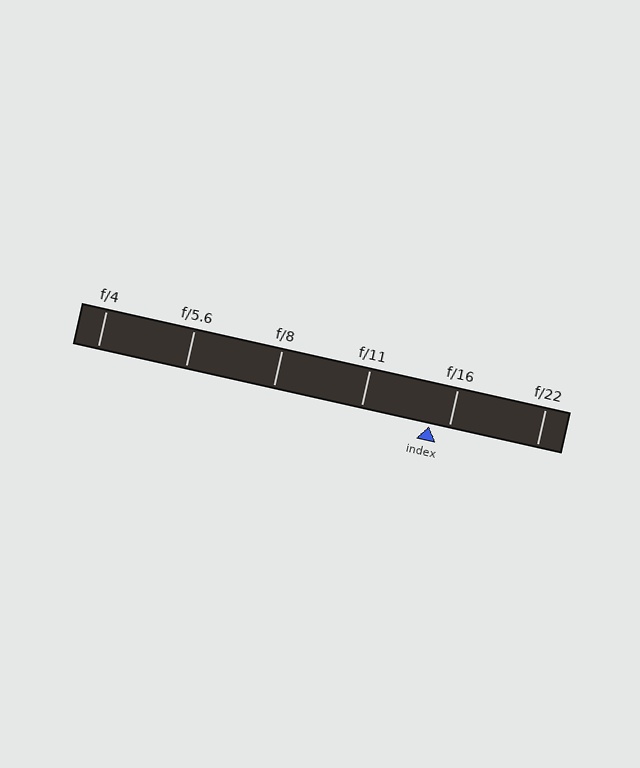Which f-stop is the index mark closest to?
The index mark is closest to f/16.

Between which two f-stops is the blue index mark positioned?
The index mark is between f/11 and f/16.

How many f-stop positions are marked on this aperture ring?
There are 6 f-stop positions marked.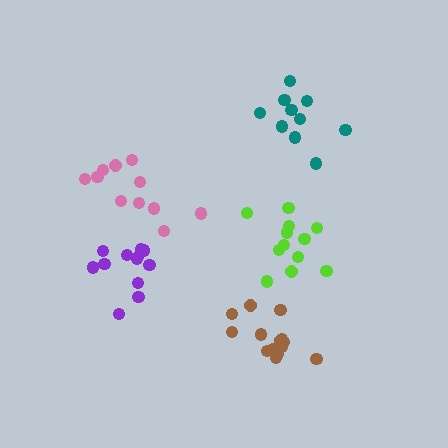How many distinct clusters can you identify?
There are 5 distinct clusters.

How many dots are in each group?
Group 1: 11 dots, Group 2: 12 dots, Group 3: 12 dots, Group 4: 10 dots, Group 5: 14 dots (59 total).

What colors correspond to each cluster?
The clusters are colored: pink, purple, lime, teal, brown.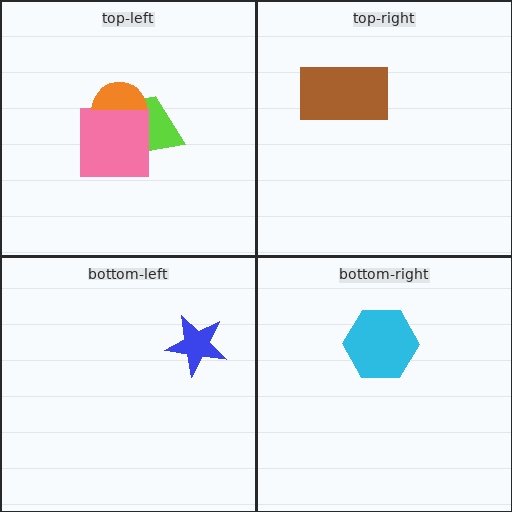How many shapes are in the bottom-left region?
1.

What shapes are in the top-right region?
The brown rectangle.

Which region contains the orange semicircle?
The top-left region.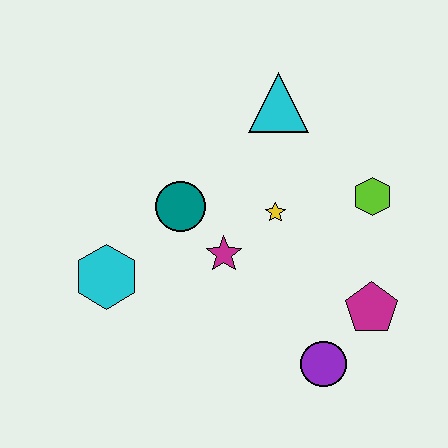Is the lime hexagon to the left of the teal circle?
No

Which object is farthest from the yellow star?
The cyan hexagon is farthest from the yellow star.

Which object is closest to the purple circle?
The magenta pentagon is closest to the purple circle.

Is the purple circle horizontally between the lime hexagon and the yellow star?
Yes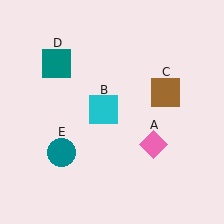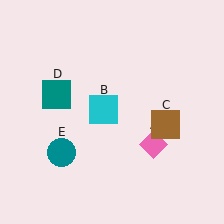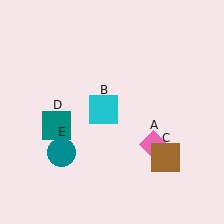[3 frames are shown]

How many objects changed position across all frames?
2 objects changed position: brown square (object C), teal square (object D).